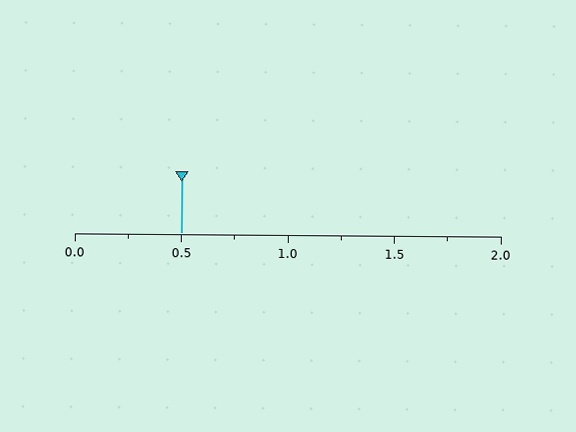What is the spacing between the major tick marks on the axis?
The major ticks are spaced 0.5 apart.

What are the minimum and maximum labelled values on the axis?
The axis runs from 0.0 to 2.0.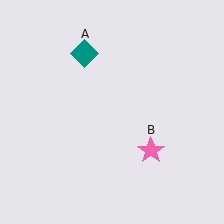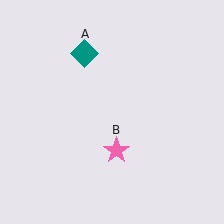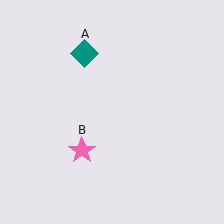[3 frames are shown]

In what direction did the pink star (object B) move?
The pink star (object B) moved left.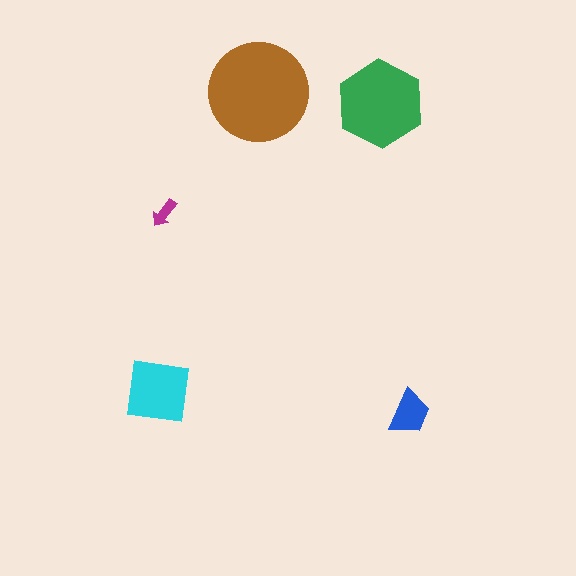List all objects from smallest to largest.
The magenta arrow, the blue trapezoid, the cyan square, the green hexagon, the brown circle.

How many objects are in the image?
There are 5 objects in the image.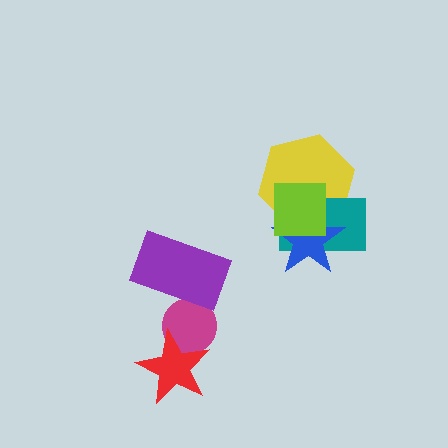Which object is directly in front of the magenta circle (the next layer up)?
The red star is directly in front of the magenta circle.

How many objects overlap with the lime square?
3 objects overlap with the lime square.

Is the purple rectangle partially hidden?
No, no other shape covers it.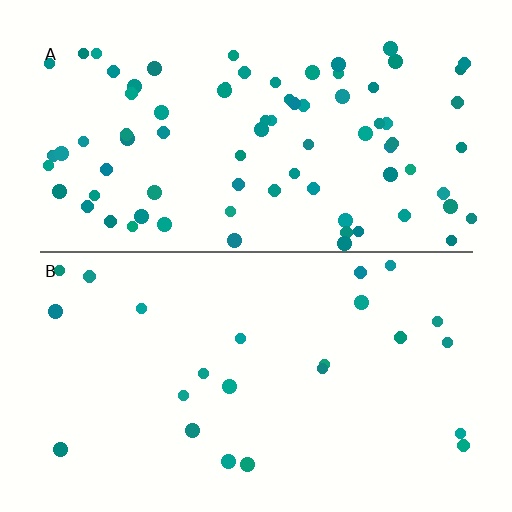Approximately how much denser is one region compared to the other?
Approximately 3.4× — region A over region B.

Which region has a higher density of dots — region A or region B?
A (the top).